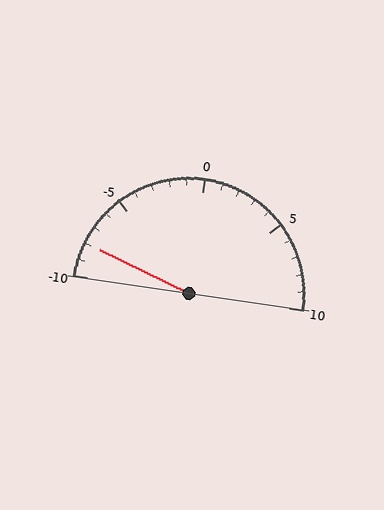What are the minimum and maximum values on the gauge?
The gauge ranges from -10 to 10.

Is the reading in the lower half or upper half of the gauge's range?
The reading is in the lower half of the range (-10 to 10).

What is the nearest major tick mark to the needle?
The nearest major tick mark is -10.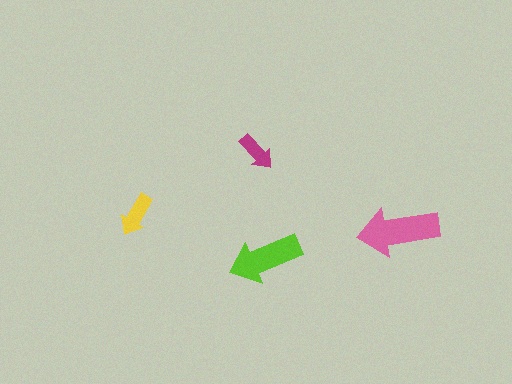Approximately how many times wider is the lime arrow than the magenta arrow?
About 2 times wider.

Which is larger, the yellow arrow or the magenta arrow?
The yellow one.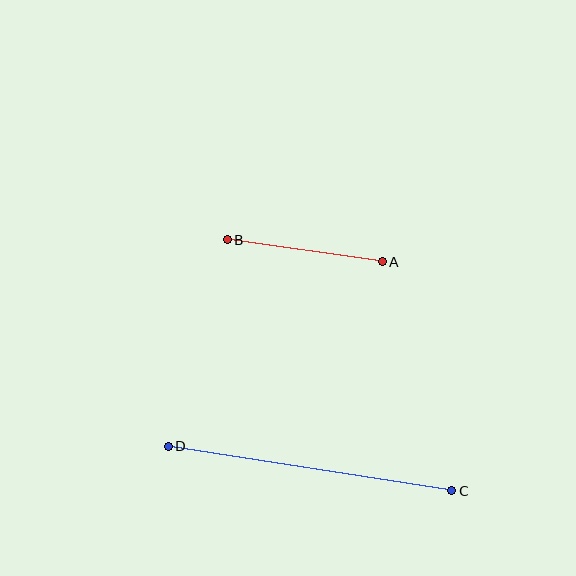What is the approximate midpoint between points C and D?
The midpoint is at approximately (310, 468) pixels.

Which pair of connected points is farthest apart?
Points C and D are farthest apart.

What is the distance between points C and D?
The distance is approximately 287 pixels.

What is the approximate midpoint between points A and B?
The midpoint is at approximately (305, 251) pixels.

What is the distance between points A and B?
The distance is approximately 156 pixels.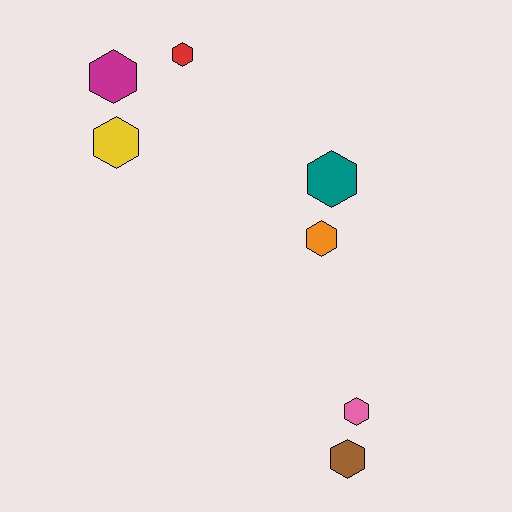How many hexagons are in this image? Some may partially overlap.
There are 7 hexagons.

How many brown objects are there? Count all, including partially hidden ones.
There is 1 brown object.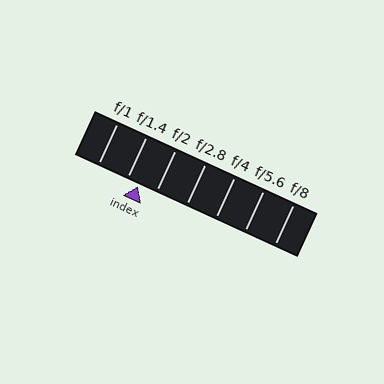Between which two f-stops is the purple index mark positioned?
The index mark is between f/1.4 and f/2.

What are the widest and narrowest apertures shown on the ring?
The widest aperture shown is f/1 and the narrowest is f/8.